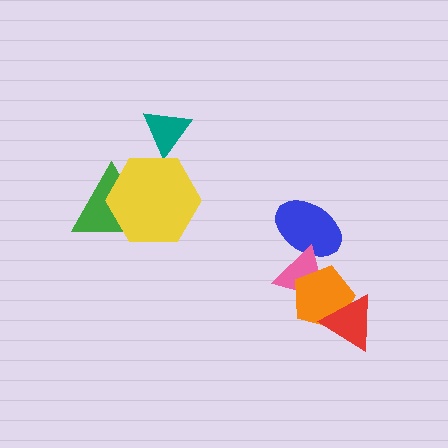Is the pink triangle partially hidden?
Yes, it is partially covered by another shape.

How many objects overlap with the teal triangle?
0 objects overlap with the teal triangle.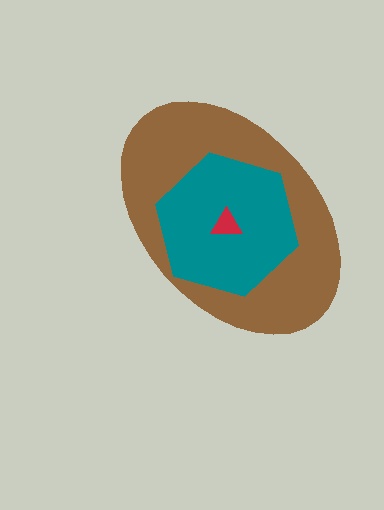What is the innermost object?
The red triangle.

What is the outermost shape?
The brown ellipse.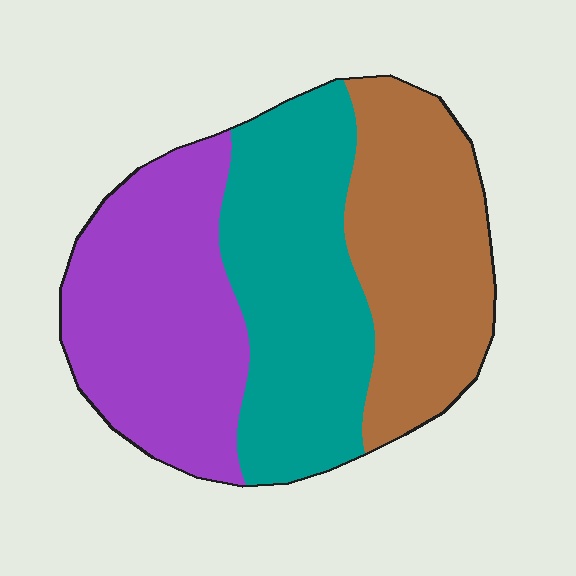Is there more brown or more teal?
Teal.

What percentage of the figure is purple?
Purple covers about 35% of the figure.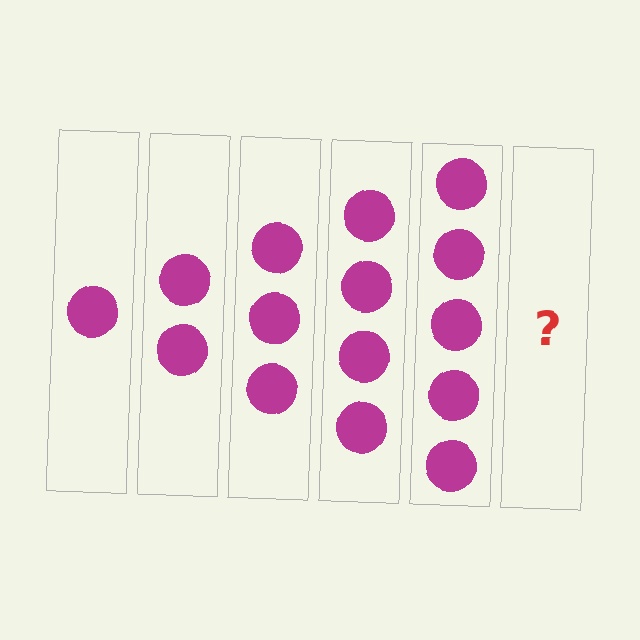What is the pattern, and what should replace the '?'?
The pattern is that each step adds one more circle. The '?' should be 6 circles.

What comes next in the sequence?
The next element should be 6 circles.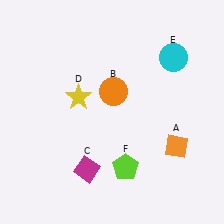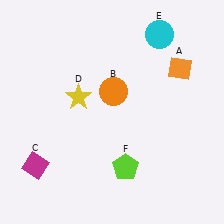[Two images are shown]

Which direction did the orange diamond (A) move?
The orange diamond (A) moved up.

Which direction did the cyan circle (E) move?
The cyan circle (E) moved up.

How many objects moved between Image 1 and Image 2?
3 objects moved between the two images.